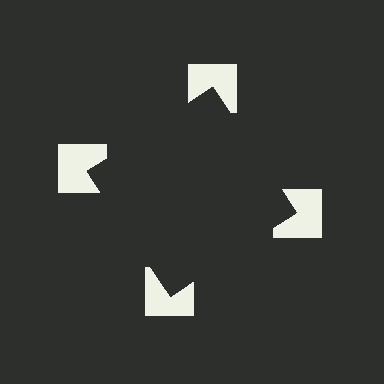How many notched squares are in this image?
There are 4 — one at each vertex of the illusory square.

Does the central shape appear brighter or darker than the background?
It typically appears slightly darker than the background, even though no actual brightness change is drawn.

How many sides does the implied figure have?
4 sides.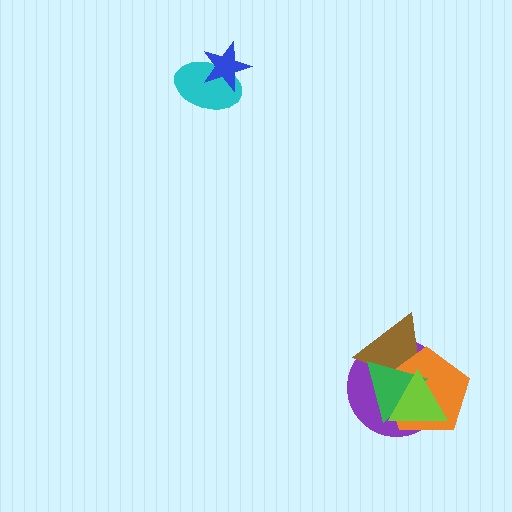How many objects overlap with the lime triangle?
4 objects overlap with the lime triangle.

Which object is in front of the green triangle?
The lime triangle is in front of the green triangle.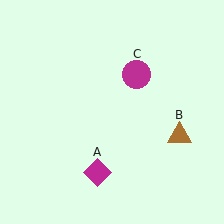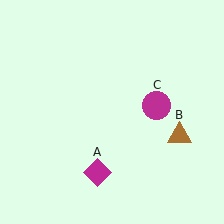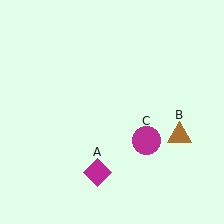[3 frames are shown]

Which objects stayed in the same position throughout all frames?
Magenta diamond (object A) and brown triangle (object B) remained stationary.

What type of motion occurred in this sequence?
The magenta circle (object C) rotated clockwise around the center of the scene.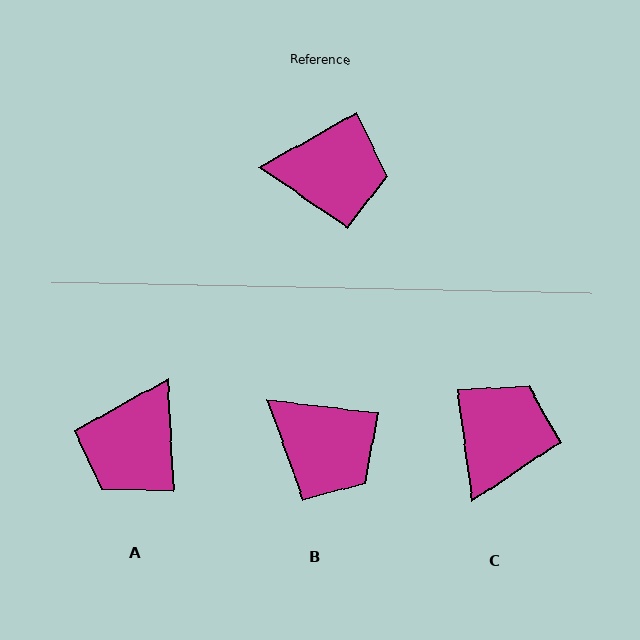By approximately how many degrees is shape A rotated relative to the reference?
Approximately 116 degrees clockwise.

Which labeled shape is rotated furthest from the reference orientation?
A, about 116 degrees away.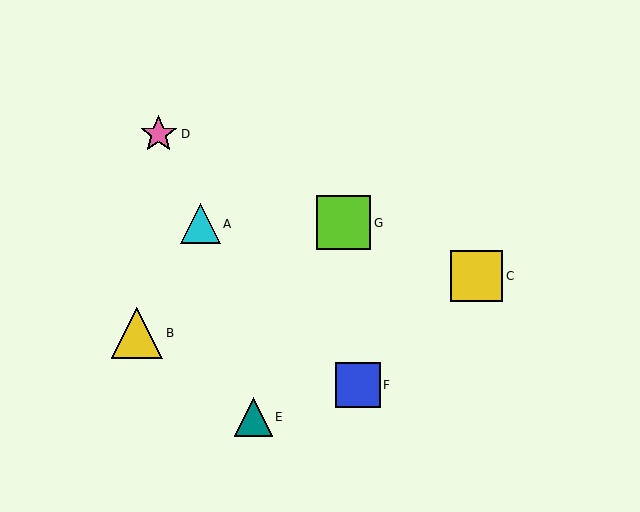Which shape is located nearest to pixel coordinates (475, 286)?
The yellow square (labeled C) at (477, 276) is nearest to that location.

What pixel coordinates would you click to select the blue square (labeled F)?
Click at (358, 385) to select the blue square F.